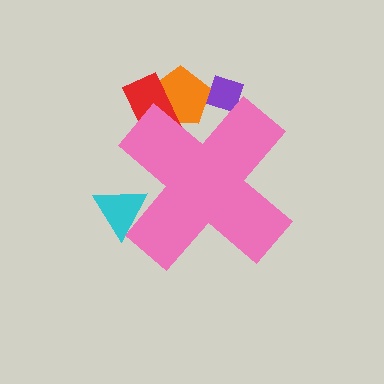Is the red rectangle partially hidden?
Yes, the red rectangle is partially hidden behind the pink cross.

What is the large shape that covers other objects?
A pink cross.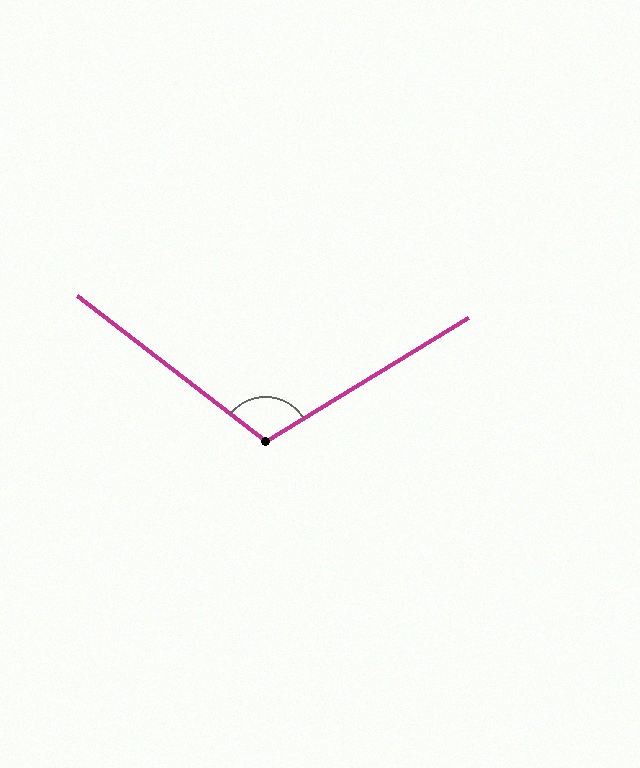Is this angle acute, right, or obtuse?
It is obtuse.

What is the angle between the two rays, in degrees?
Approximately 111 degrees.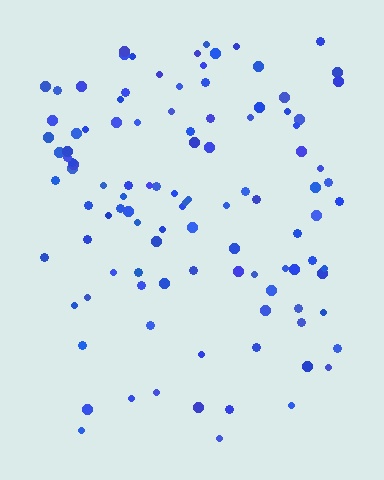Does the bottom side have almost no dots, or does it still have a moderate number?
Still a moderate number, just noticeably fewer than the top.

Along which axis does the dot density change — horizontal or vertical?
Vertical.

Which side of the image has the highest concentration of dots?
The top.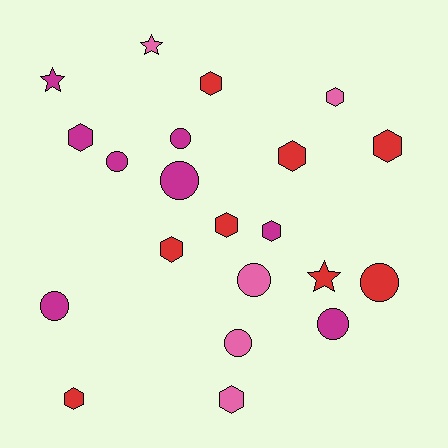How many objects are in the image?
There are 21 objects.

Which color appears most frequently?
Red, with 8 objects.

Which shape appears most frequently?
Hexagon, with 10 objects.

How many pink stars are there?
There is 1 pink star.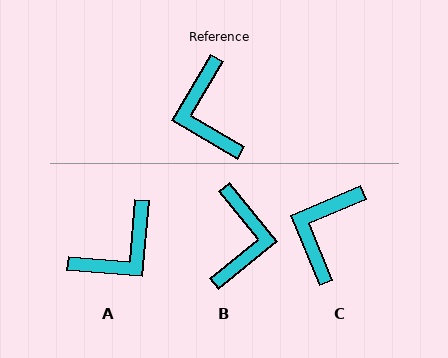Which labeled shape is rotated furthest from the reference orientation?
B, about 160 degrees away.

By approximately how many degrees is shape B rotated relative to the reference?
Approximately 160 degrees counter-clockwise.